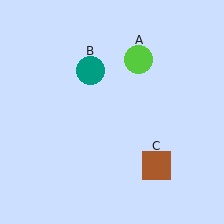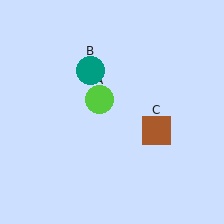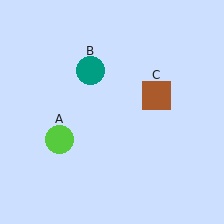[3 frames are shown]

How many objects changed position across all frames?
2 objects changed position: lime circle (object A), brown square (object C).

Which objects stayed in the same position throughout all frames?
Teal circle (object B) remained stationary.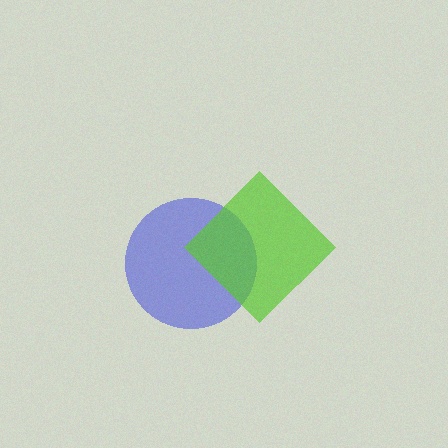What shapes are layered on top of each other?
The layered shapes are: a blue circle, a lime diamond.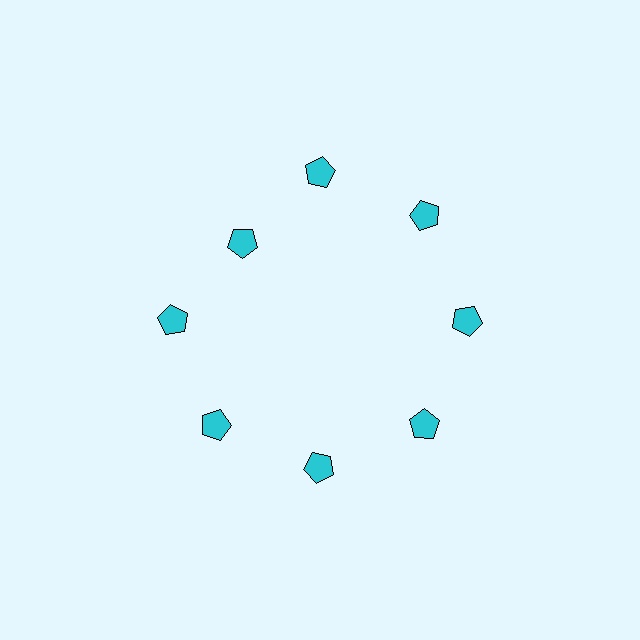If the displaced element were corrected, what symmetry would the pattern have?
It would have 8-fold rotational symmetry — the pattern would map onto itself every 45 degrees.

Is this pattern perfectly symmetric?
No. The 8 cyan pentagons are arranged in a ring, but one element near the 10 o'clock position is pulled inward toward the center, breaking the 8-fold rotational symmetry.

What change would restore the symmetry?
The symmetry would be restored by moving it outward, back onto the ring so that all 8 pentagons sit at equal angles and equal distance from the center.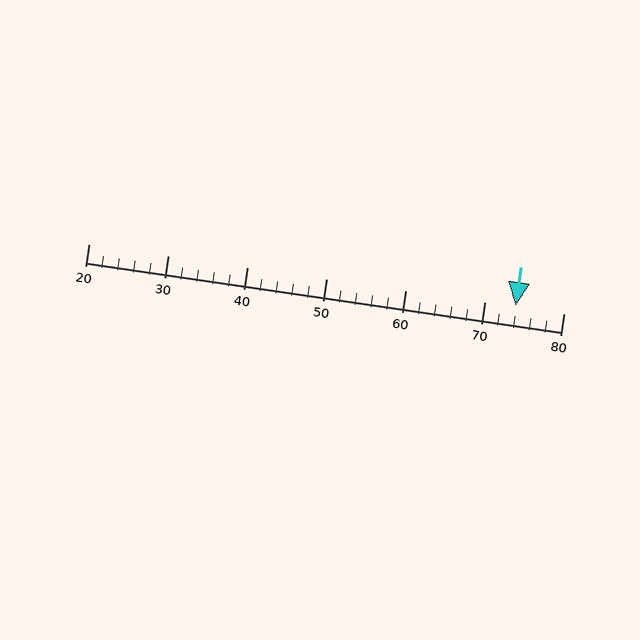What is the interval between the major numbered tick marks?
The major tick marks are spaced 10 units apart.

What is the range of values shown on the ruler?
The ruler shows values from 20 to 80.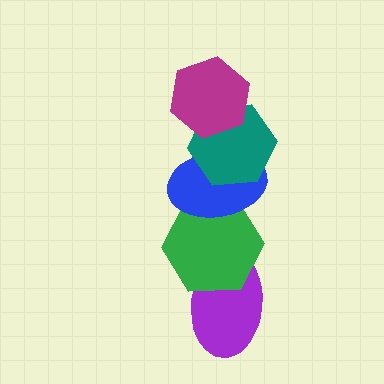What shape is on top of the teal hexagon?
The magenta hexagon is on top of the teal hexagon.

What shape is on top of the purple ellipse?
The green hexagon is on top of the purple ellipse.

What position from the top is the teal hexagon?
The teal hexagon is 2nd from the top.